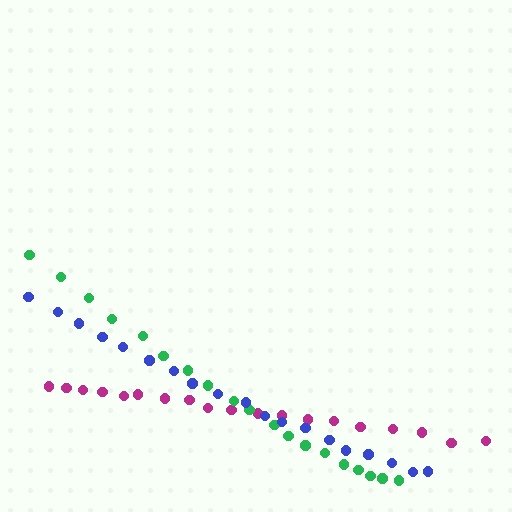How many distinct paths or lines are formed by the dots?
There are 3 distinct paths.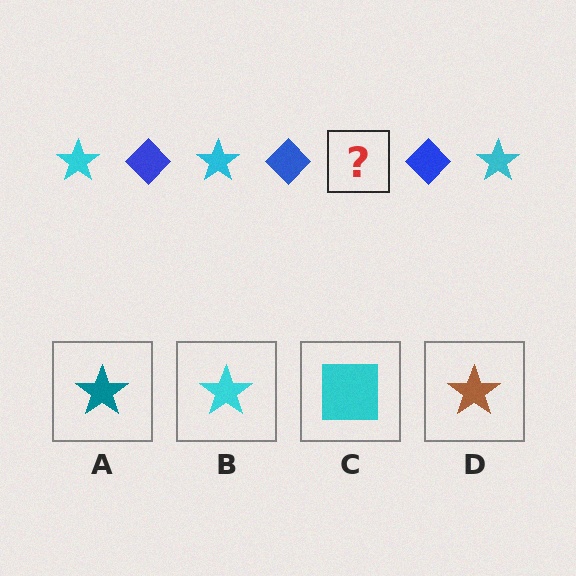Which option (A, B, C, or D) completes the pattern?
B.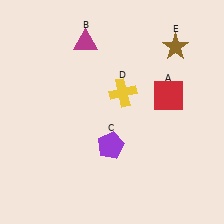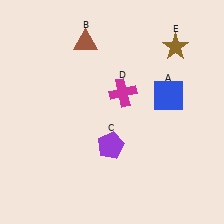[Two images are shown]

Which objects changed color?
A changed from red to blue. B changed from magenta to brown. D changed from yellow to magenta.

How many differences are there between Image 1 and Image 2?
There are 3 differences between the two images.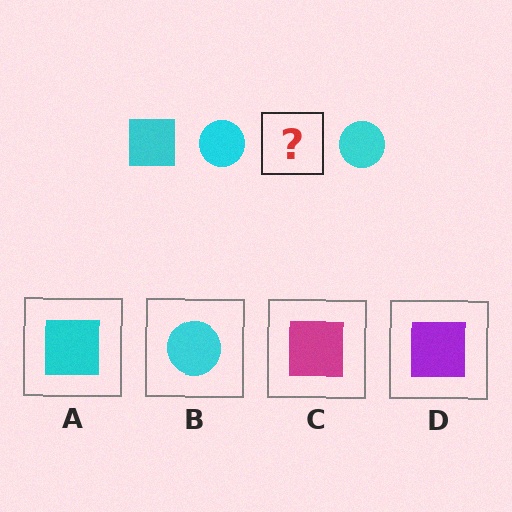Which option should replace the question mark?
Option A.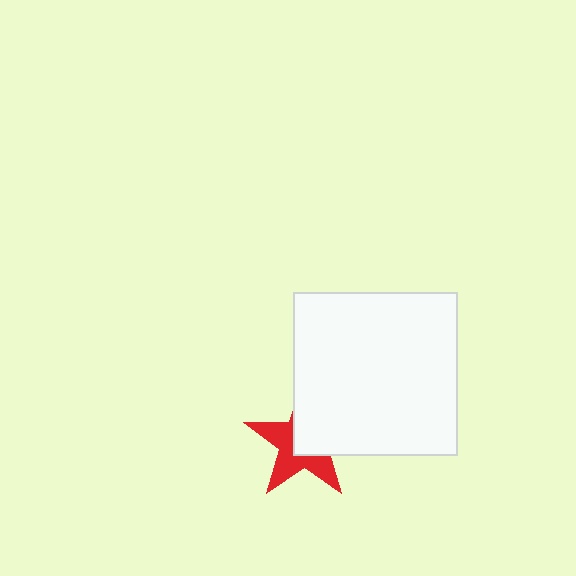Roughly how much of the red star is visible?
About half of it is visible (roughly 52%).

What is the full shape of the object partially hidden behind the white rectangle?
The partially hidden object is a red star.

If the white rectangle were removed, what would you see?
You would see the complete red star.